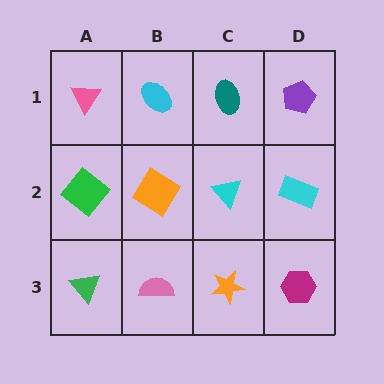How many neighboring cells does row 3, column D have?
2.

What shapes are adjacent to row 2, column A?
A pink triangle (row 1, column A), a green triangle (row 3, column A), an orange diamond (row 2, column B).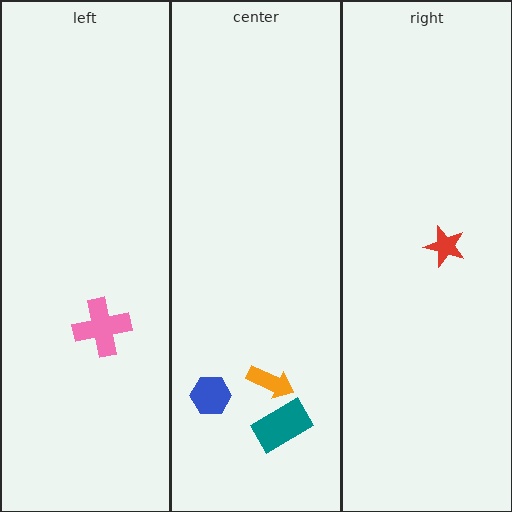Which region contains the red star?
The right region.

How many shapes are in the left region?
1.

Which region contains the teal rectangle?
The center region.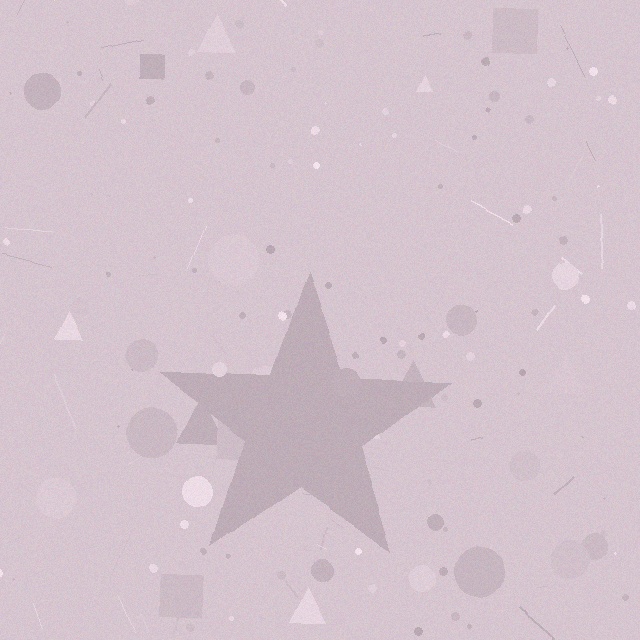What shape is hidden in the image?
A star is hidden in the image.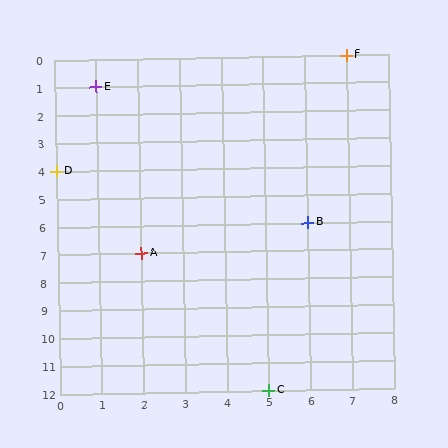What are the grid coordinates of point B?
Point B is at grid coordinates (6, 6).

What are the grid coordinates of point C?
Point C is at grid coordinates (5, 12).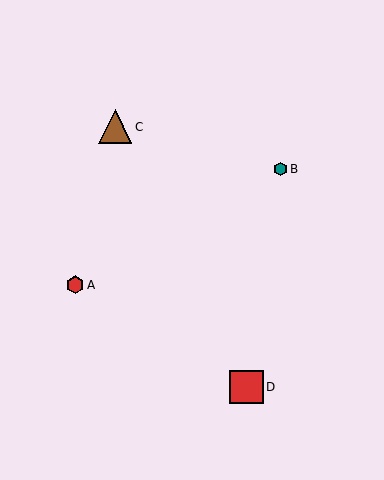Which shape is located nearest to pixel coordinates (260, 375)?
The red square (labeled D) at (247, 387) is nearest to that location.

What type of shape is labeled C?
Shape C is a brown triangle.